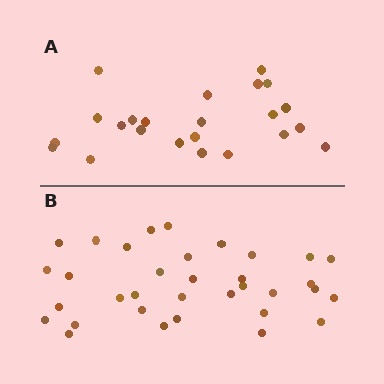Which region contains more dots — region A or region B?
Region B (the bottom region) has more dots.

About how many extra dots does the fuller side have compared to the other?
Region B has roughly 12 or so more dots than region A.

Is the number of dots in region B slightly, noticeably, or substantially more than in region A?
Region B has substantially more. The ratio is roughly 1.5 to 1.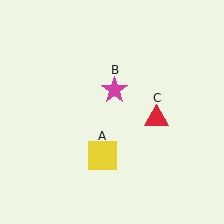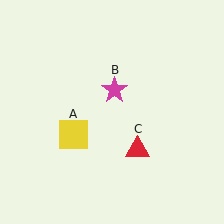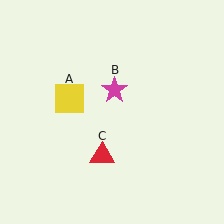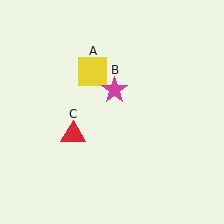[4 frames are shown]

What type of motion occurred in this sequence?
The yellow square (object A), red triangle (object C) rotated clockwise around the center of the scene.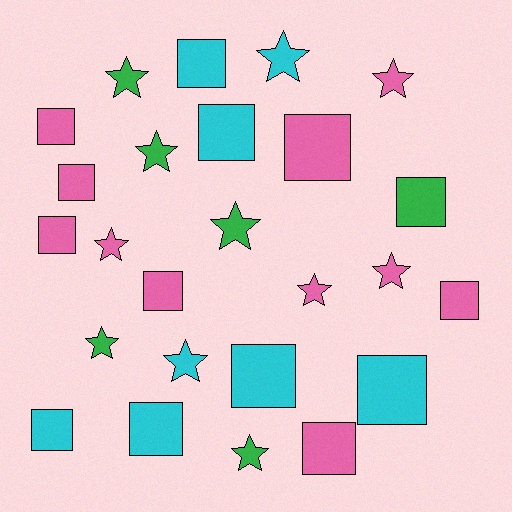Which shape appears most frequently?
Square, with 14 objects.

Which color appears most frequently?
Pink, with 11 objects.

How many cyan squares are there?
There are 6 cyan squares.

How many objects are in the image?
There are 25 objects.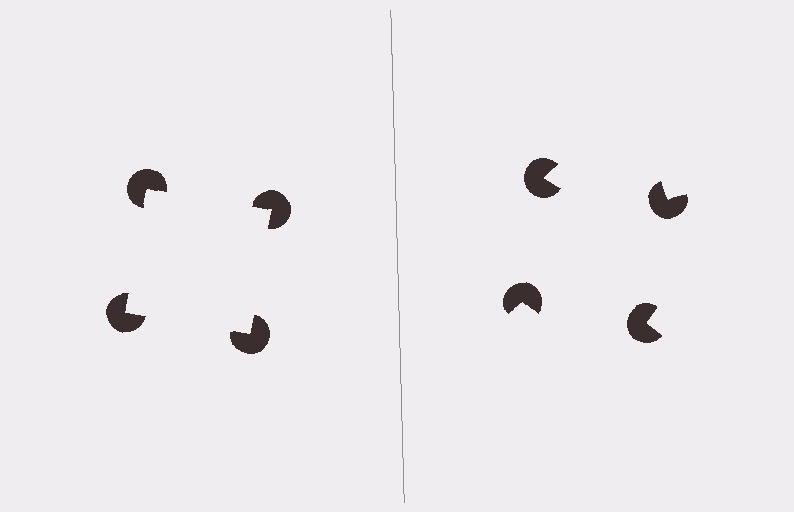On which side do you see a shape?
An illusory square appears on the left side. On the right side the wedge cuts are rotated, so no coherent shape forms.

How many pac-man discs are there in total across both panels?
8 — 4 on each side.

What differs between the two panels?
The pac-man discs are positioned identically on both sides; only the wedge orientations differ. On the left they align to a square; on the right they are misaligned.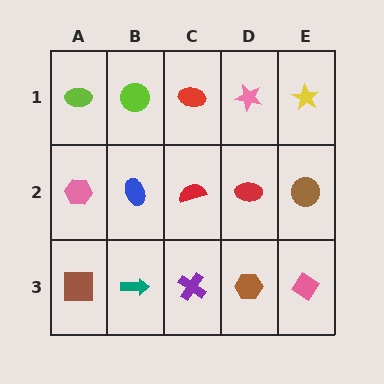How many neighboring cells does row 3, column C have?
3.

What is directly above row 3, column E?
A brown circle.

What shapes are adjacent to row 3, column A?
A pink hexagon (row 2, column A), a teal arrow (row 3, column B).